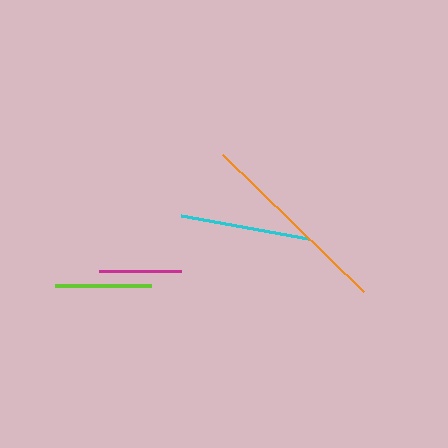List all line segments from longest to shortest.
From longest to shortest: orange, cyan, lime, magenta.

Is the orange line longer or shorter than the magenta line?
The orange line is longer than the magenta line.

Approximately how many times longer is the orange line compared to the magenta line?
The orange line is approximately 2.4 times the length of the magenta line.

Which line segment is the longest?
The orange line is the longest at approximately 196 pixels.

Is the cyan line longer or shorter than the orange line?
The orange line is longer than the cyan line.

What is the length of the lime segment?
The lime segment is approximately 96 pixels long.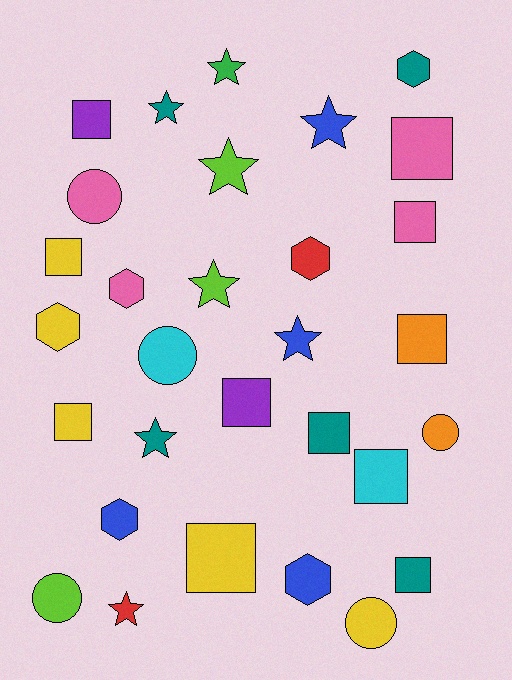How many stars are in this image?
There are 8 stars.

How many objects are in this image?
There are 30 objects.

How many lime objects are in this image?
There are 3 lime objects.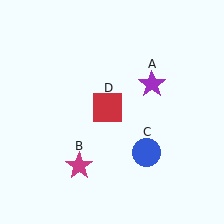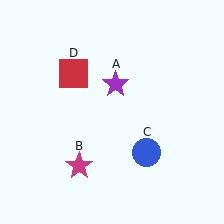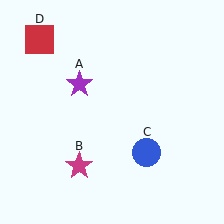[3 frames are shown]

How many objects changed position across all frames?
2 objects changed position: purple star (object A), red square (object D).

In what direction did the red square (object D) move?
The red square (object D) moved up and to the left.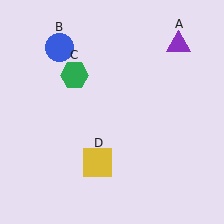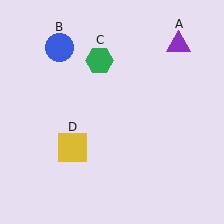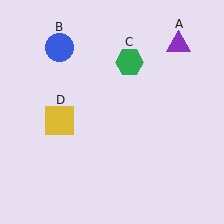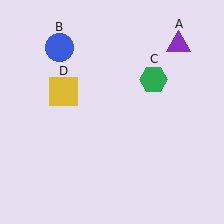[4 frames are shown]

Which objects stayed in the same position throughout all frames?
Purple triangle (object A) and blue circle (object B) remained stationary.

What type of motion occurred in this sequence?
The green hexagon (object C), yellow square (object D) rotated clockwise around the center of the scene.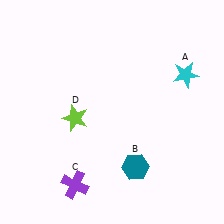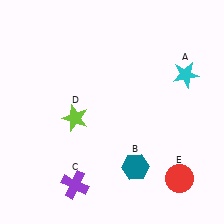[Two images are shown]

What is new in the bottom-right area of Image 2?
A red circle (E) was added in the bottom-right area of Image 2.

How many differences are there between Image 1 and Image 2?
There is 1 difference between the two images.